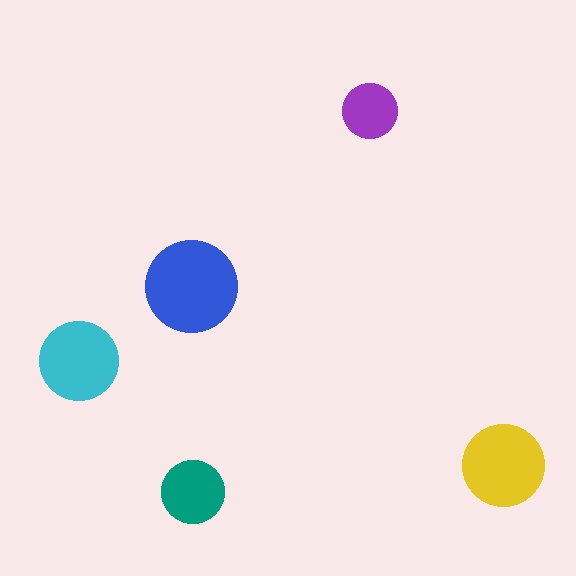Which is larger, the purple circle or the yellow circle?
The yellow one.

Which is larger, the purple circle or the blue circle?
The blue one.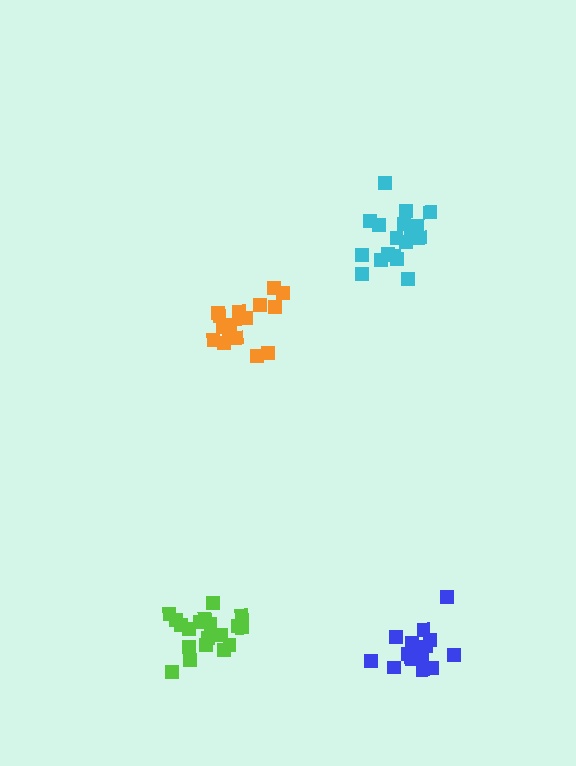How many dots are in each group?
Group 1: 20 dots, Group 2: 19 dots, Group 3: 17 dots, Group 4: 17 dots (73 total).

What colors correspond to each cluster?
The clusters are colored: cyan, lime, orange, blue.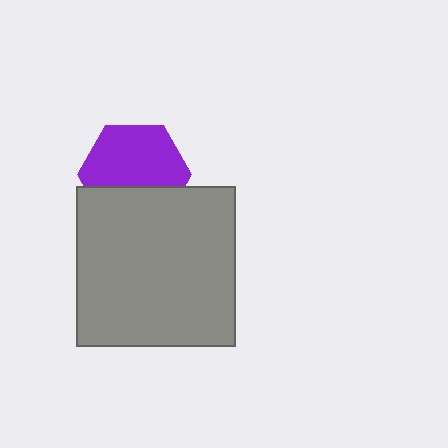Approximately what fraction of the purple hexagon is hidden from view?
Roughly 37% of the purple hexagon is hidden behind the gray square.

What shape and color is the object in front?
The object in front is a gray square.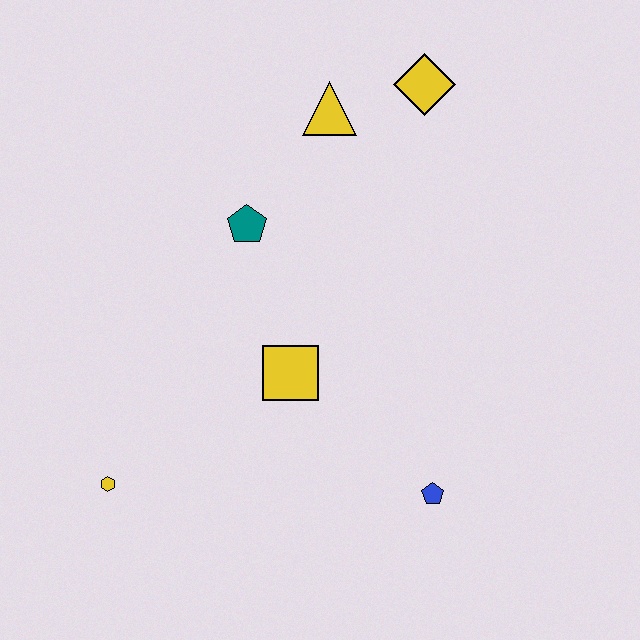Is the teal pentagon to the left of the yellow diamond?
Yes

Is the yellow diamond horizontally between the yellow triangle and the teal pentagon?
No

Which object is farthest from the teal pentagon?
The blue pentagon is farthest from the teal pentagon.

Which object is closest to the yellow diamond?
The yellow triangle is closest to the yellow diamond.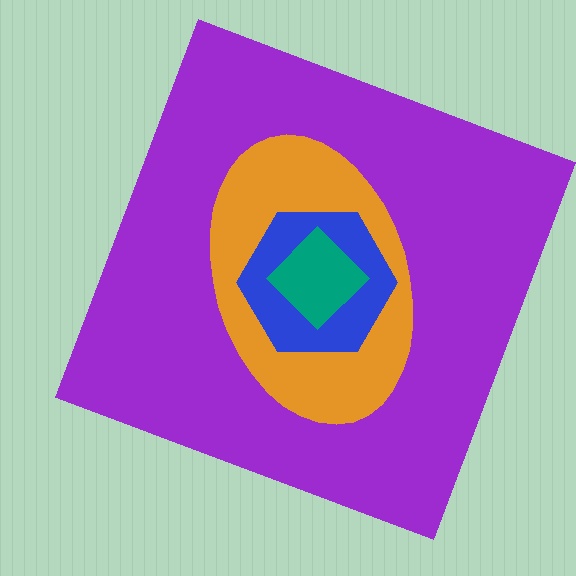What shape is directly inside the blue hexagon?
The teal diamond.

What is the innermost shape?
The teal diamond.